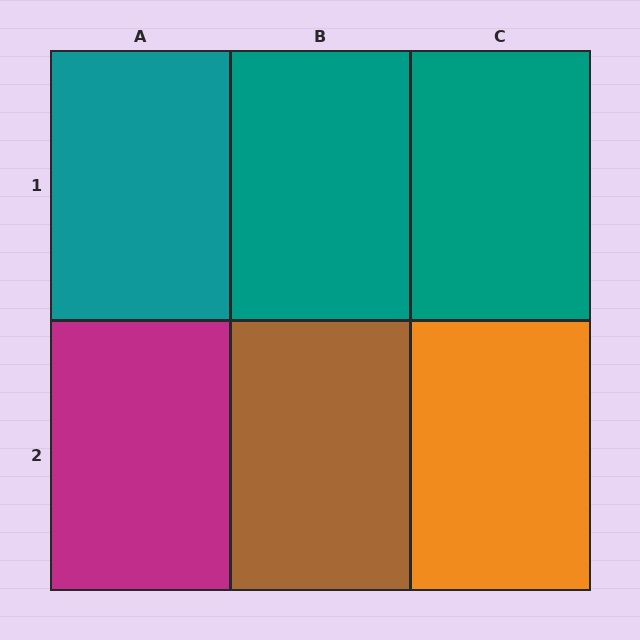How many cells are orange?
1 cell is orange.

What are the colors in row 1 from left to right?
Teal, teal, teal.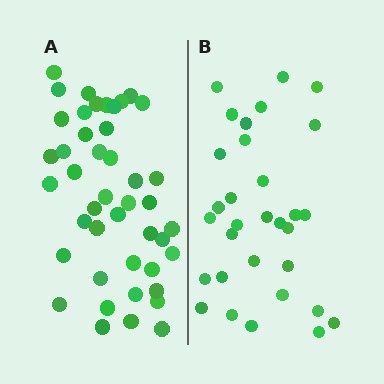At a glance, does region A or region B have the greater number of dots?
Region A (the left region) has more dots.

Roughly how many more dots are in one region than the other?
Region A has approximately 15 more dots than region B.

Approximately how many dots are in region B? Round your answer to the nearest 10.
About 30 dots. (The exact count is 31, which rounds to 30.)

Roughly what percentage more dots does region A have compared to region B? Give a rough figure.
About 40% more.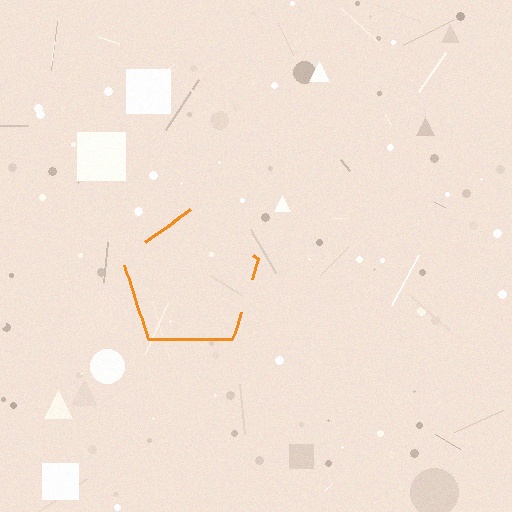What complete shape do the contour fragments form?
The contour fragments form a pentagon.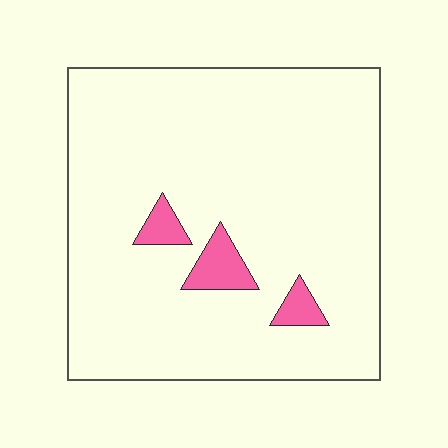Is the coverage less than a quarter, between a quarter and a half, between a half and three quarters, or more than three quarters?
Less than a quarter.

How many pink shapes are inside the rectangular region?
3.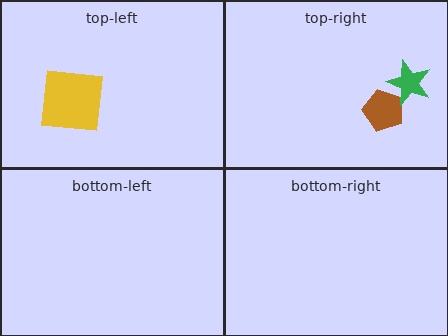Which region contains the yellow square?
The top-left region.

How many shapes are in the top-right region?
2.